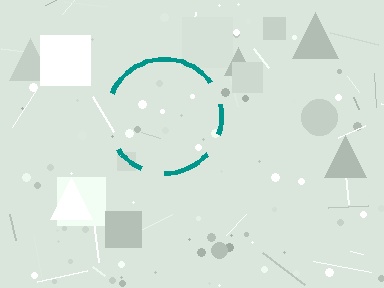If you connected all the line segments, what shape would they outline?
They would outline a circle.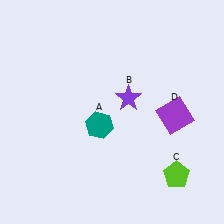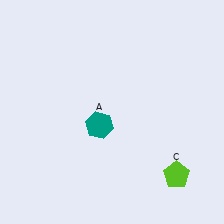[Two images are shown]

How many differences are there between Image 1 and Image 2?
There are 2 differences between the two images.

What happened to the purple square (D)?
The purple square (D) was removed in Image 2. It was in the bottom-right area of Image 1.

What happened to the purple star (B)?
The purple star (B) was removed in Image 2. It was in the top-right area of Image 1.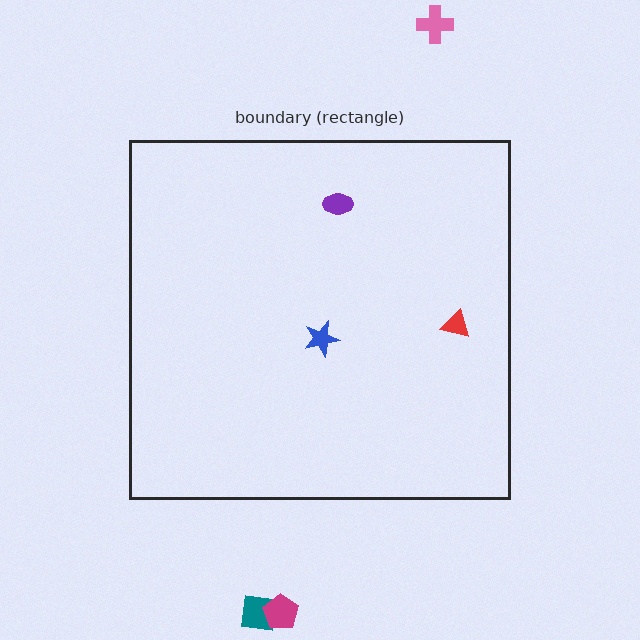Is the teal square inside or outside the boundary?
Outside.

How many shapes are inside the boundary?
3 inside, 3 outside.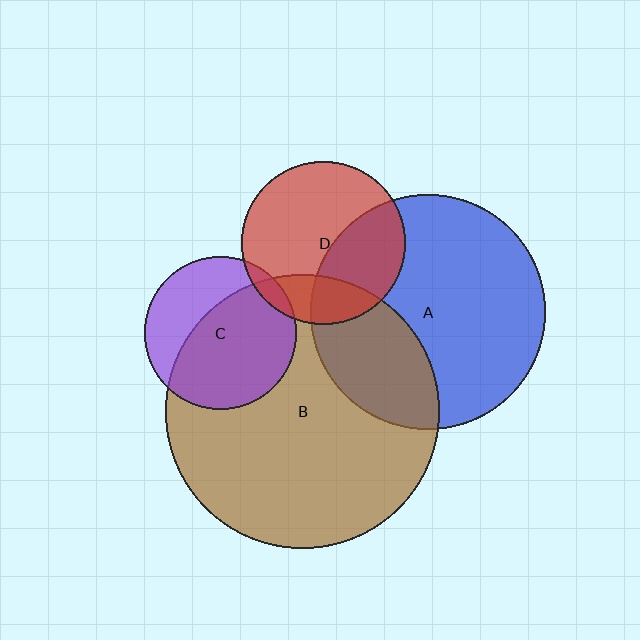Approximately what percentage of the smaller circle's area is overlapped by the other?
Approximately 5%.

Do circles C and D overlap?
Yes.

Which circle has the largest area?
Circle B (brown).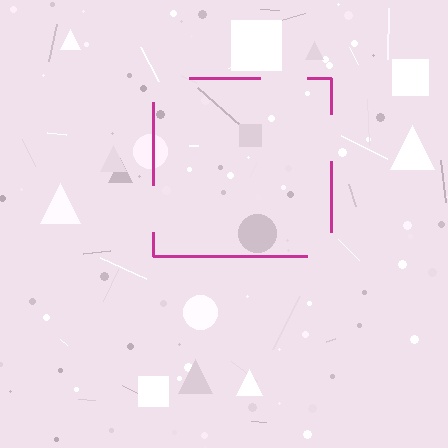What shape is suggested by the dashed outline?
The dashed outline suggests a square.